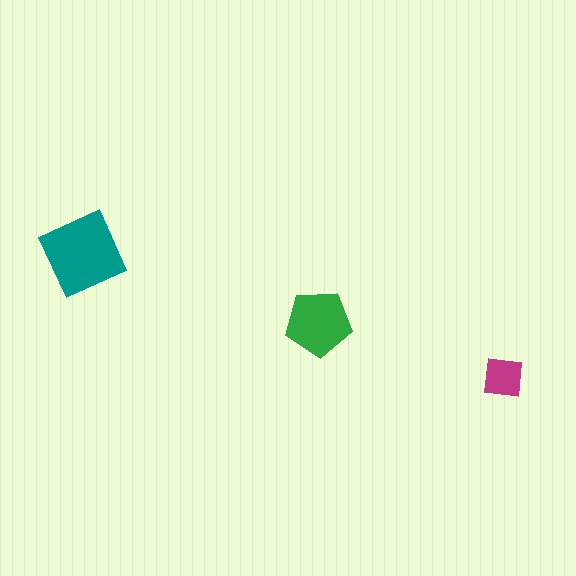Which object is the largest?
The teal square.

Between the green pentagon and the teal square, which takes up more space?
The teal square.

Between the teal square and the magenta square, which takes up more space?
The teal square.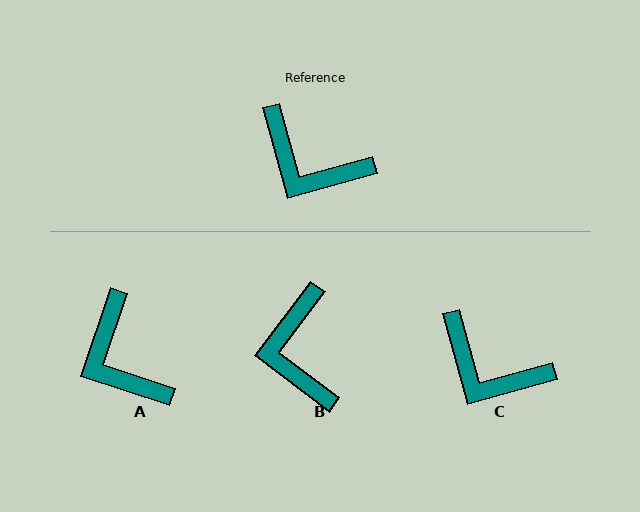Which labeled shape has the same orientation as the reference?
C.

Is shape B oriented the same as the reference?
No, it is off by about 52 degrees.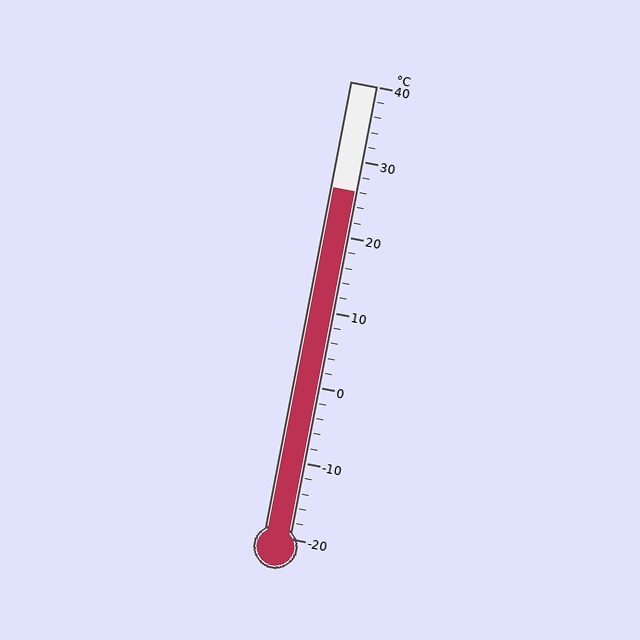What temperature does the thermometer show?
The thermometer shows approximately 26°C.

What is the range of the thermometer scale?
The thermometer scale ranges from -20°C to 40°C.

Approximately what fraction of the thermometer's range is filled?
The thermometer is filled to approximately 75% of its range.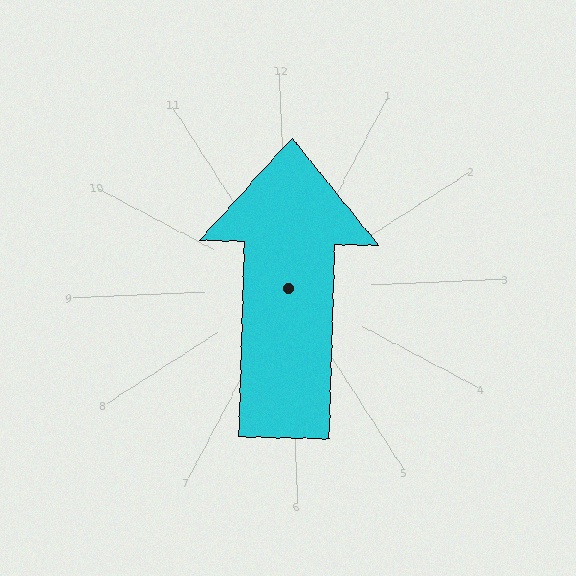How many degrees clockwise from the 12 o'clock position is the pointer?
Approximately 4 degrees.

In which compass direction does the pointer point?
North.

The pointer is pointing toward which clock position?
Roughly 12 o'clock.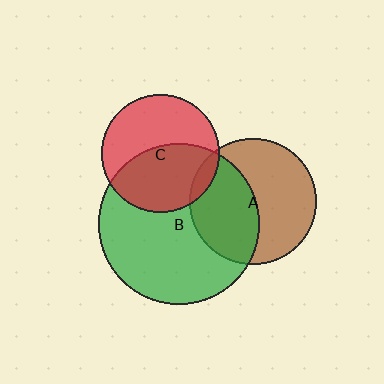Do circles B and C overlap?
Yes.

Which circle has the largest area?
Circle B (green).